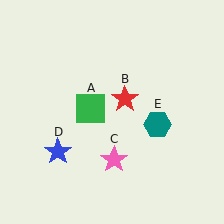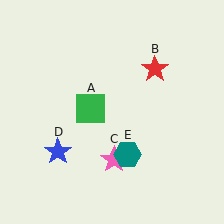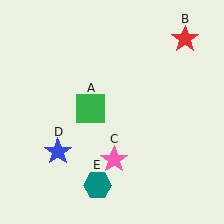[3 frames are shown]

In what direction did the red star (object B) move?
The red star (object B) moved up and to the right.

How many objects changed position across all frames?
2 objects changed position: red star (object B), teal hexagon (object E).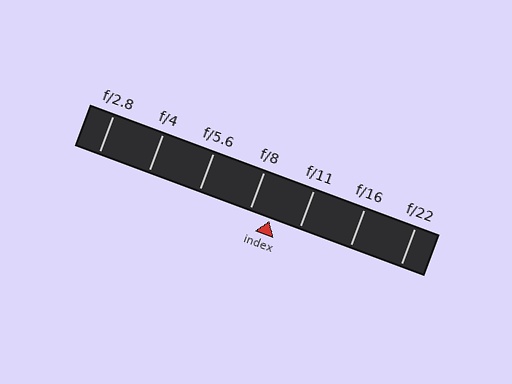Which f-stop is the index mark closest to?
The index mark is closest to f/8.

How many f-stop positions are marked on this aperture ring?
There are 7 f-stop positions marked.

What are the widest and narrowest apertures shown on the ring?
The widest aperture shown is f/2.8 and the narrowest is f/22.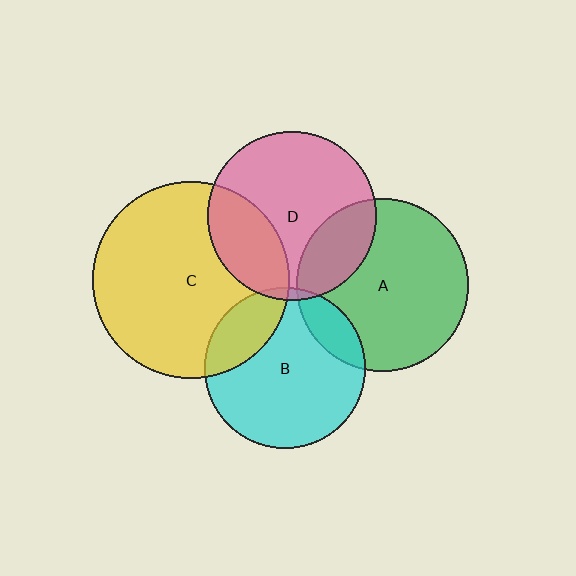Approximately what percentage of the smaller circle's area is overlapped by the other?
Approximately 15%.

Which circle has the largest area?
Circle C (yellow).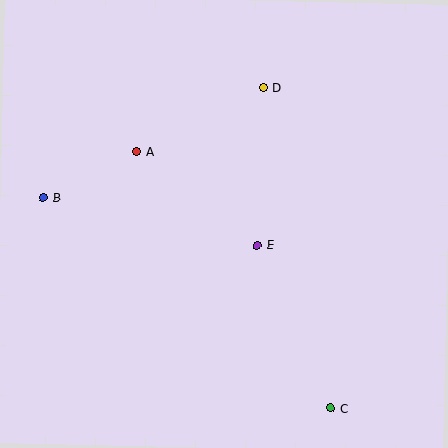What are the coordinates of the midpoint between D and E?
The midpoint between D and E is at (260, 166).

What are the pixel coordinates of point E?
Point E is at (257, 245).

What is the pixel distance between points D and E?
The distance between D and E is 158 pixels.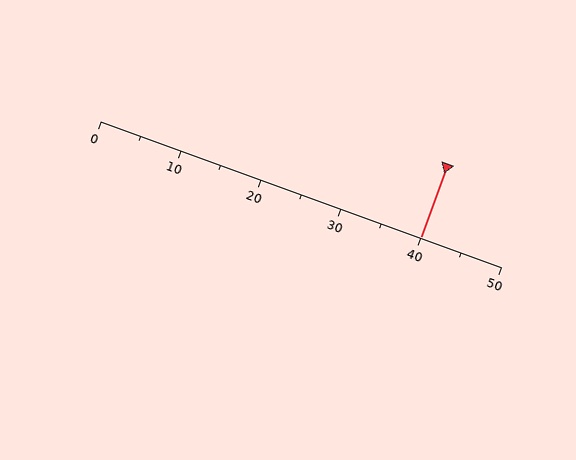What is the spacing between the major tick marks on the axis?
The major ticks are spaced 10 apart.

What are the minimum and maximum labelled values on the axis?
The axis runs from 0 to 50.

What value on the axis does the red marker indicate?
The marker indicates approximately 40.